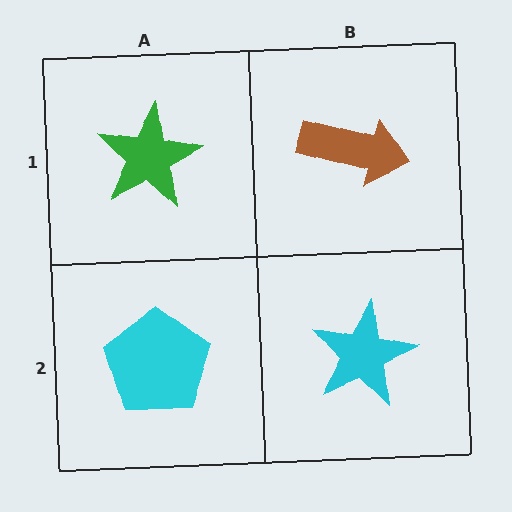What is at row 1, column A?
A green star.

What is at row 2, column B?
A cyan star.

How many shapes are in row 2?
2 shapes.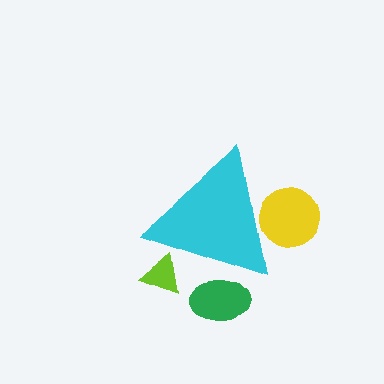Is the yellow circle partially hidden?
Yes, the yellow circle is partially hidden behind the cyan triangle.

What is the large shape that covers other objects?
A cyan triangle.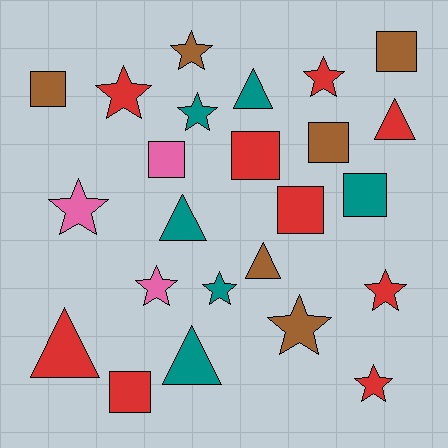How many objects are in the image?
There are 24 objects.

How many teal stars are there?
There are 2 teal stars.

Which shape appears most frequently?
Star, with 10 objects.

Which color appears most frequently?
Red, with 9 objects.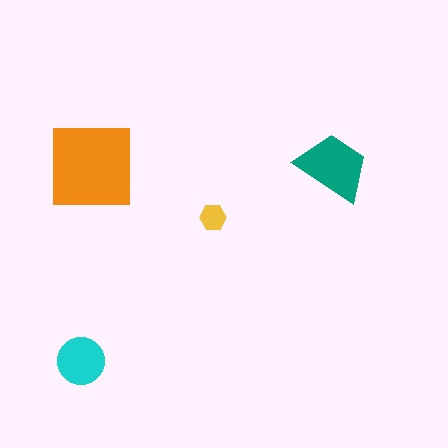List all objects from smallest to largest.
The yellow hexagon, the cyan circle, the teal trapezoid, the orange square.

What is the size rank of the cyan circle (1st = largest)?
3rd.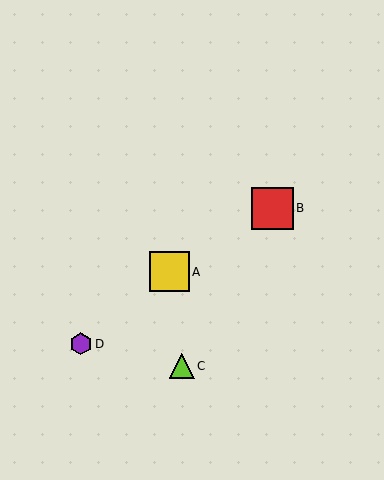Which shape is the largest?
The red square (labeled B) is the largest.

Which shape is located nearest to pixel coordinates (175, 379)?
The lime triangle (labeled C) at (182, 366) is nearest to that location.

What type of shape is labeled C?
Shape C is a lime triangle.